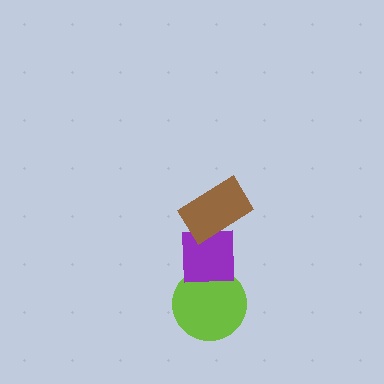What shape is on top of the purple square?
The brown rectangle is on top of the purple square.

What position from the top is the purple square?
The purple square is 2nd from the top.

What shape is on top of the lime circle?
The purple square is on top of the lime circle.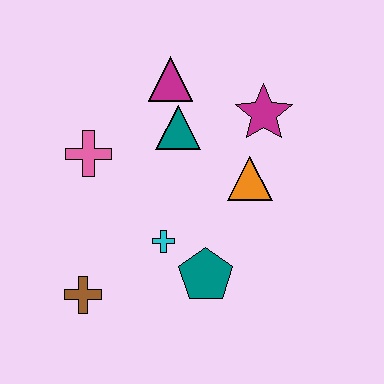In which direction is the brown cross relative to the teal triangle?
The brown cross is below the teal triangle.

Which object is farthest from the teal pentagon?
The magenta triangle is farthest from the teal pentagon.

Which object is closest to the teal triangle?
The magenta triangle is closest to the teal triangle.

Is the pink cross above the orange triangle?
Yes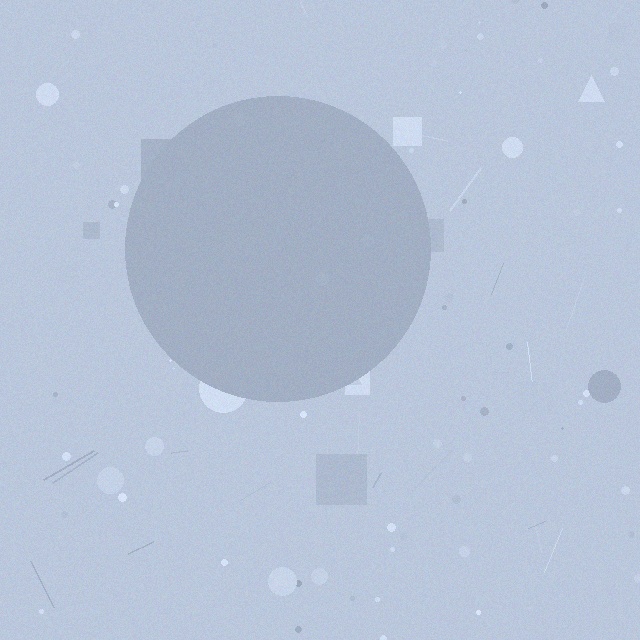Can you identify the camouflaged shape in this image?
The camouflaged shape is a circle.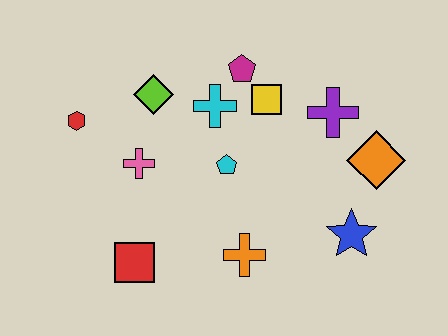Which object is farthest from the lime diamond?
The blue star is farthest from the lime diamond.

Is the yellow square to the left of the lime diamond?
No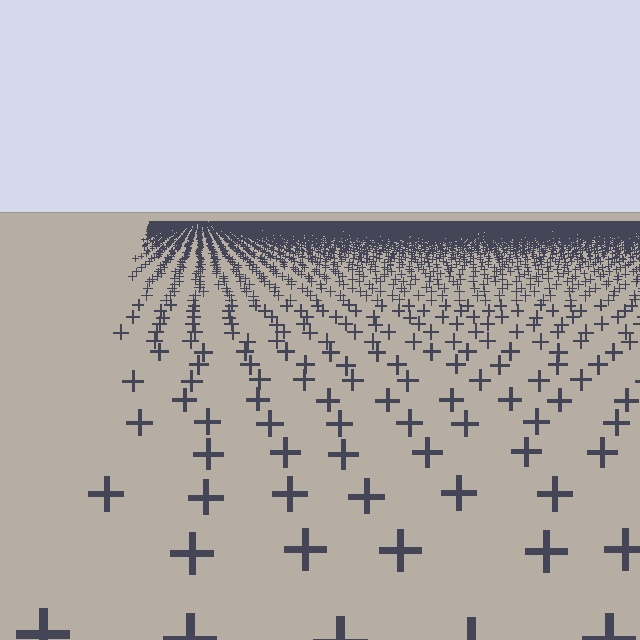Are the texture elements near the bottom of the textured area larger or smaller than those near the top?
Larger. Near the bottom, elements are closer to the viewer and appear at a bigger on-screen size.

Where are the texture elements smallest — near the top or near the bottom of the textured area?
Near the top.